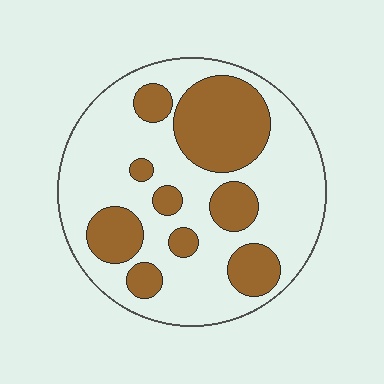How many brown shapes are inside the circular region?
9.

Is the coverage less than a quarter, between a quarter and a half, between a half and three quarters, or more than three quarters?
Between a quarter and a half.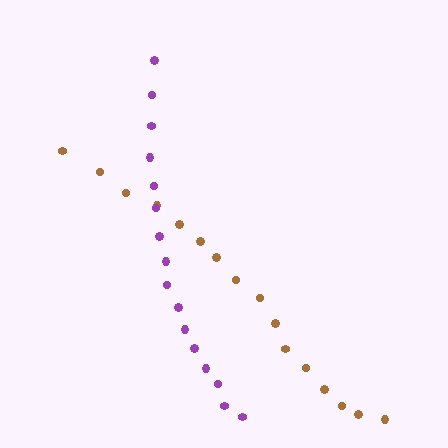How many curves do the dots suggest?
There are 2 distinct paths.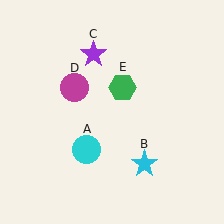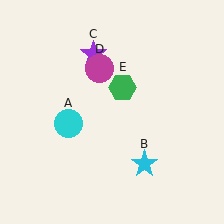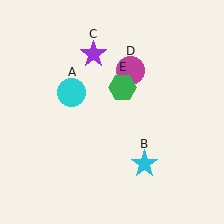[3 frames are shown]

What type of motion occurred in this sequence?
The cyan circle (object A), magenta circle (object D) rotated clockwise around the center of the scene.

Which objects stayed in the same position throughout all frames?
Cyan star (object B) and purple star (object C) and green hexagon (object E) remained stationary.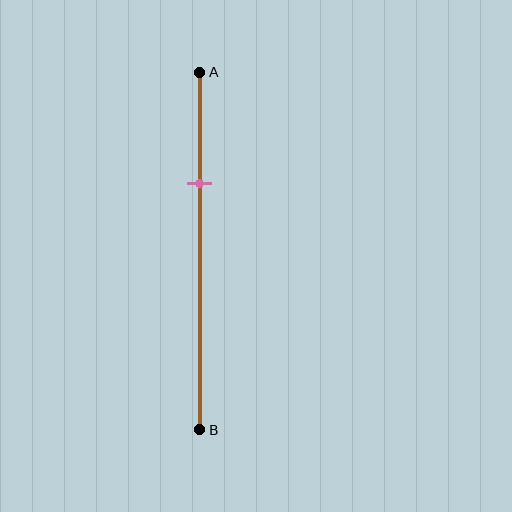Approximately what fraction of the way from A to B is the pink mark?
The pink mark is approximately 30% of the way from A to B.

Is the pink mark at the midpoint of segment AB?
No, the mark is at about 30% from A, not at the 50% midpoint.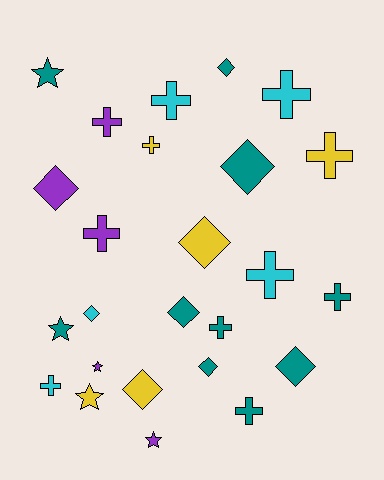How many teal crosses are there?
There are 3 teal crosses.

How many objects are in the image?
There are 25 objects.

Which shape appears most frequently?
Cross, with 11 objects.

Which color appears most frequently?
Teal, with 10 objects.